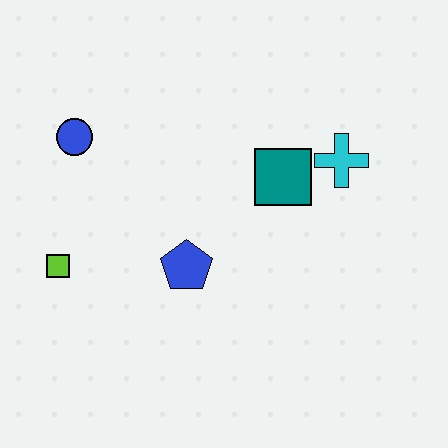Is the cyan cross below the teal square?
No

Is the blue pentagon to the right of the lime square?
Yes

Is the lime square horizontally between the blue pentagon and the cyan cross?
No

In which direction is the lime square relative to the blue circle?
The lime square is below the blue circle.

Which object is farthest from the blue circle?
The cyan cross is farthest from the blue circle.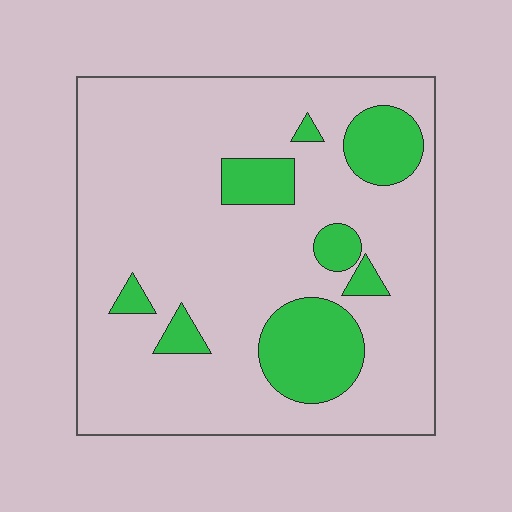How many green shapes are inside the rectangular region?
8.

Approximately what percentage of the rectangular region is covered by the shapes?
Approximately 20%.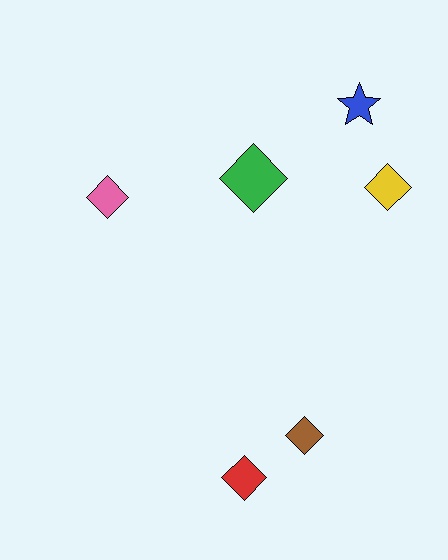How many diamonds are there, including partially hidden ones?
There are 5 diamonds.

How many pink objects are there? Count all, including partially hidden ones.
There is 1 pink object.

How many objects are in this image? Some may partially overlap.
There are 6 objects.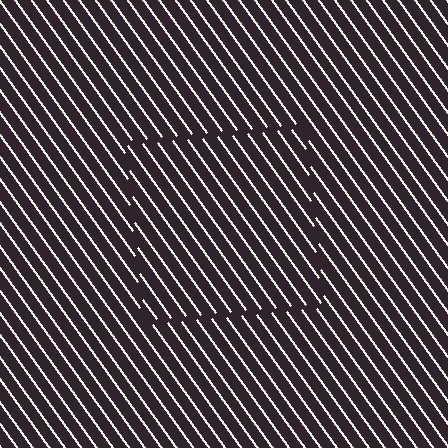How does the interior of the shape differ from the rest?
The interior of the shape contains the same grating, shifted by half a period — the contour is defined by the phase discontinuity where line-ends from the inner and outer gratings abut.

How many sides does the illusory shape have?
4 sides — the line-ends trace a square.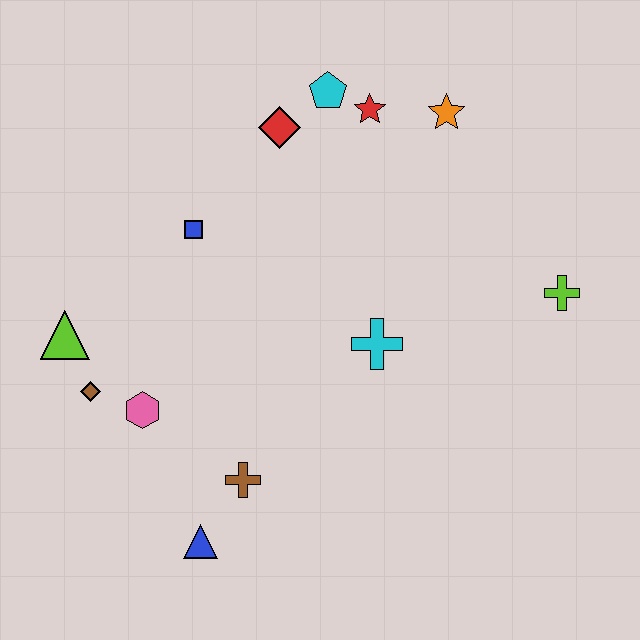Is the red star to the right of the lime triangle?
Yes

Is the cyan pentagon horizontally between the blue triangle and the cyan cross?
Yes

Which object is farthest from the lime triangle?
The lime cross is farthest from the lime triangle.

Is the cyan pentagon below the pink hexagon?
No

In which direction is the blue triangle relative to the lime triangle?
The blue triangle is below the lime triangle.